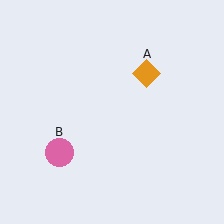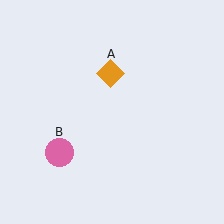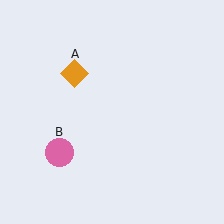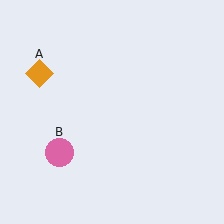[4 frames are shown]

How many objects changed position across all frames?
1 object changed position: orange diamond (object A).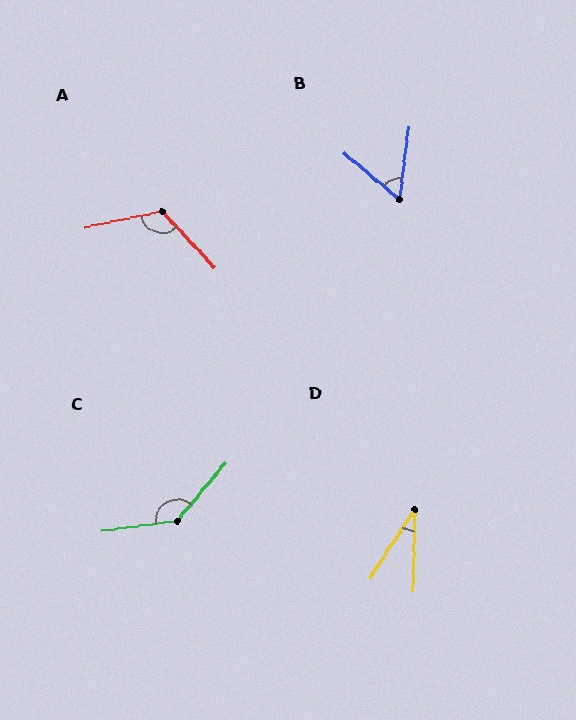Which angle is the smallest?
D, at approximately 32 degrees.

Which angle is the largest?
C, at approximately 137 degrees.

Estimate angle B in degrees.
Approximately 57 degrees.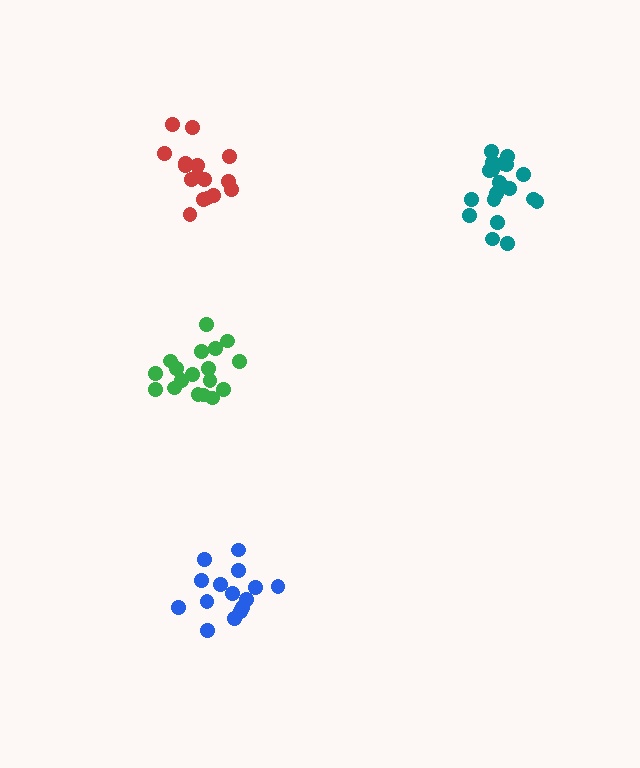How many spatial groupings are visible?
There are 4 spatial groupings.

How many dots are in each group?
Group 1: 19 dots, Group 2: 18 dots, Group 3: 16 dots, Group 4: 15 dots (68 total).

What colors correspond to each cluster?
The clusters are colored: teal, green, red, blue.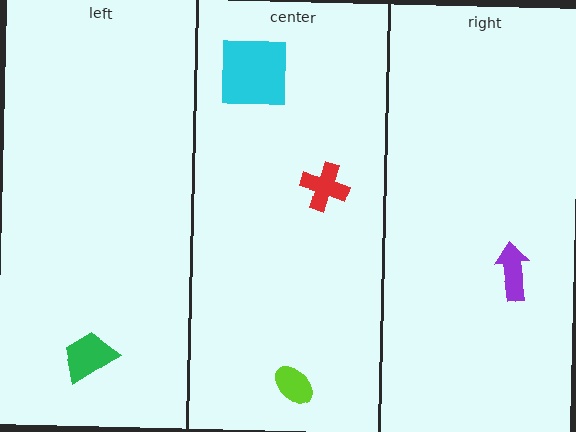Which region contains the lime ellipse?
The center region.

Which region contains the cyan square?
The center region.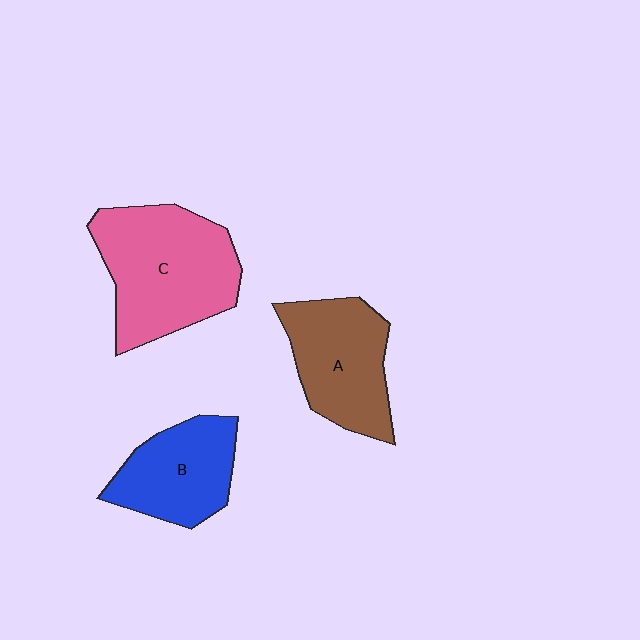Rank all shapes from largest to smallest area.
From largest to smallest: C (pink), A (brown), B (blue).